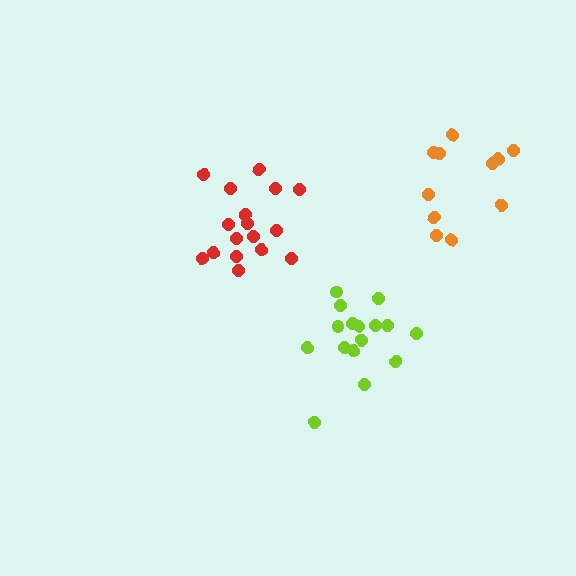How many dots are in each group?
Group 1: 17 dots, Group 2: 16 dots, Group 3: 11 dots (44 total).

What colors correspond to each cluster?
The clusters are colored: red, lime, orange.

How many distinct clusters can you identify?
There are 3 distinct clusters.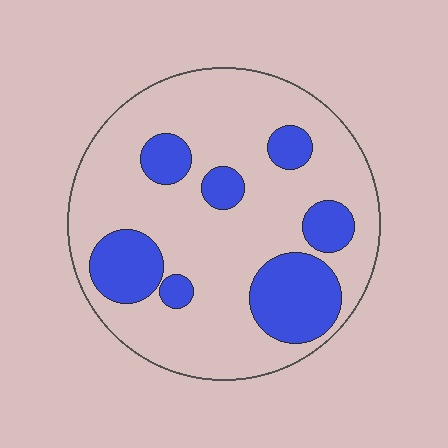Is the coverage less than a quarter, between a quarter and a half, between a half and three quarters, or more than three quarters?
Between a quarter and a half.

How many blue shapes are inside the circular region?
7.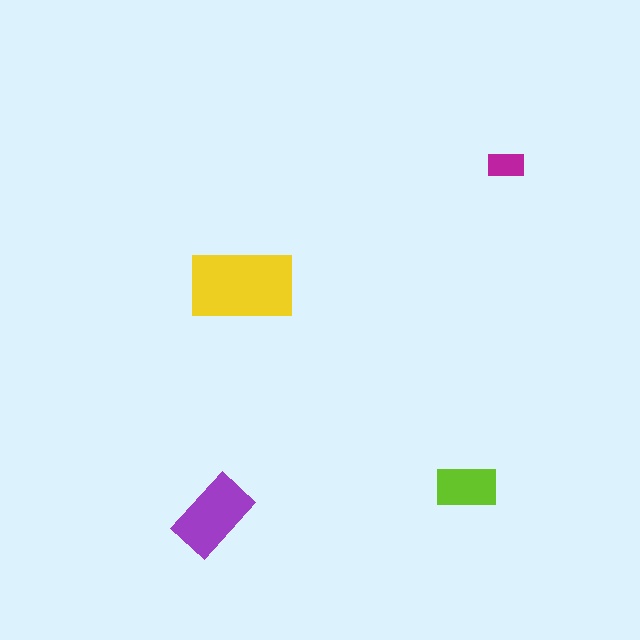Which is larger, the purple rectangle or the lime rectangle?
The purple one.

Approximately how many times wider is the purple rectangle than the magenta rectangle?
About 2 times wider.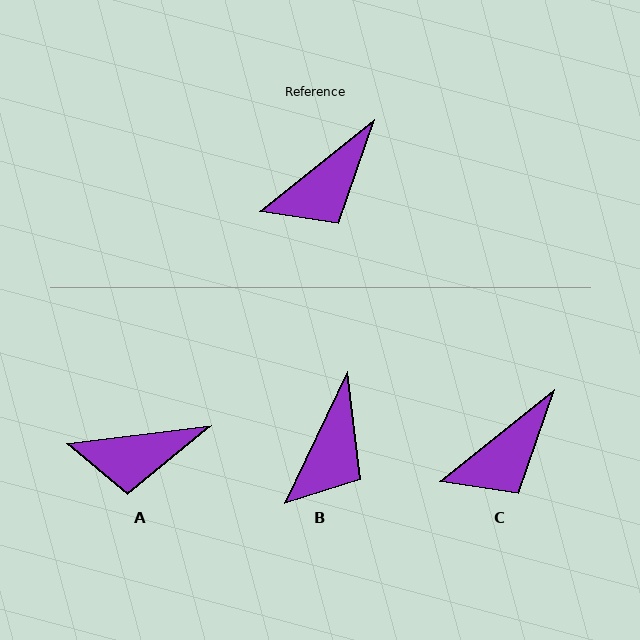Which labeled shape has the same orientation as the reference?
C.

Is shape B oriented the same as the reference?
No, it is off by about 25 degrees.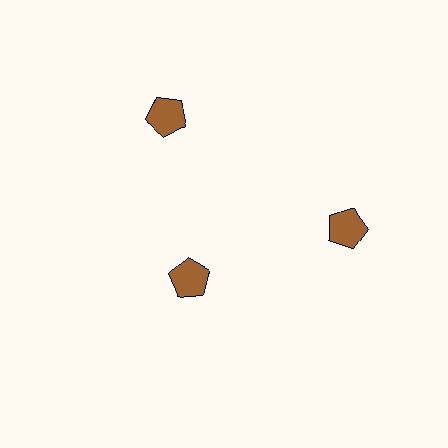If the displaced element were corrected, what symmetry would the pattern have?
It would have 3-fold rotational symmetry — the pattern would map onto itself every 120 degrees.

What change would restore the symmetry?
The symmetry would be restored by moving it outward, back onto the ring so that all 3 pentagons sit at equal angles and equal distance from the center.